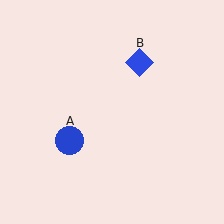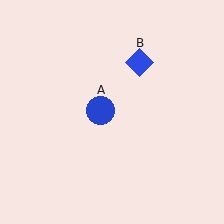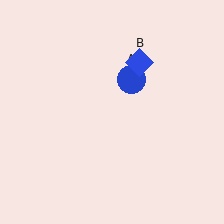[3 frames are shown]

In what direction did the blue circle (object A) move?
The blue circle (object A) moved up and to the right.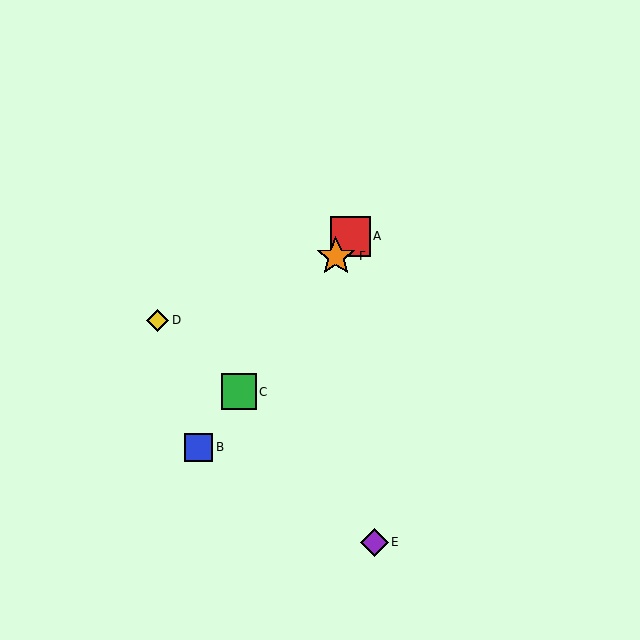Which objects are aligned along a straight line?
Objects A, B, C, F are aligned along a straight line.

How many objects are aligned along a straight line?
4 objects (A, B, C, F) are aligned along a straight line.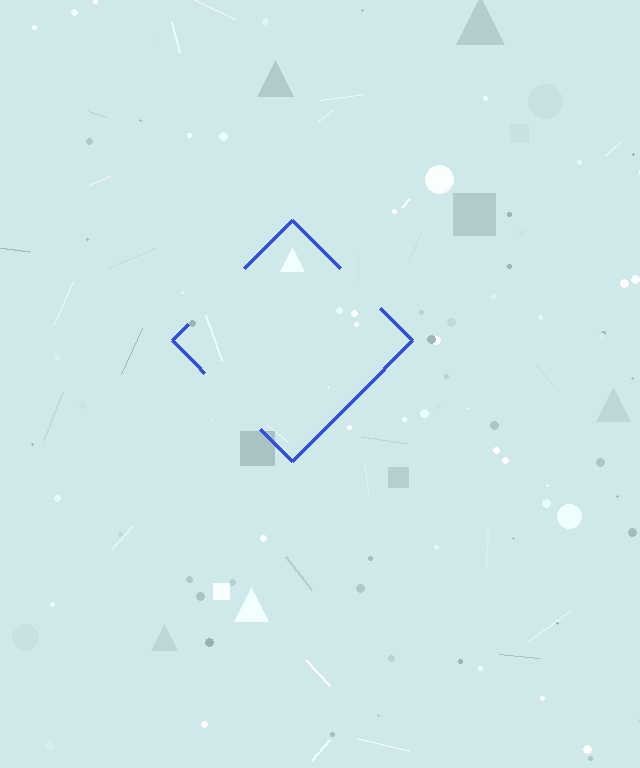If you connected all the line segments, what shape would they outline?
They would outline a diamond.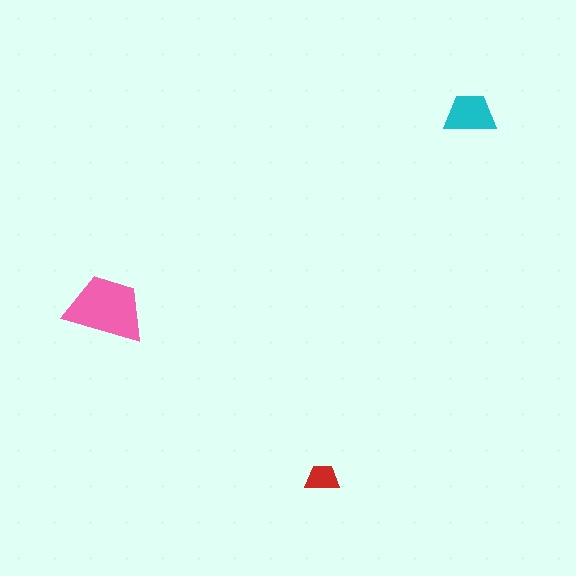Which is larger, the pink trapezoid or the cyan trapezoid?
The pink one.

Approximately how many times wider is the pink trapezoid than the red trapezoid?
About 2.5 times wider.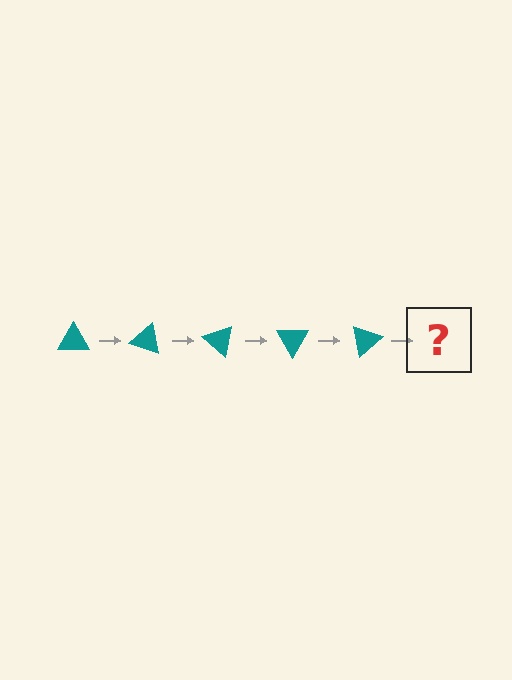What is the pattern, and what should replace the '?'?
The pattern is that the triangle rotates 20 degrees each step. The '?' should be a teal triangle rotated 100 degrees.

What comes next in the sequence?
The next element should be a teal triangle rotated 100 degrees.